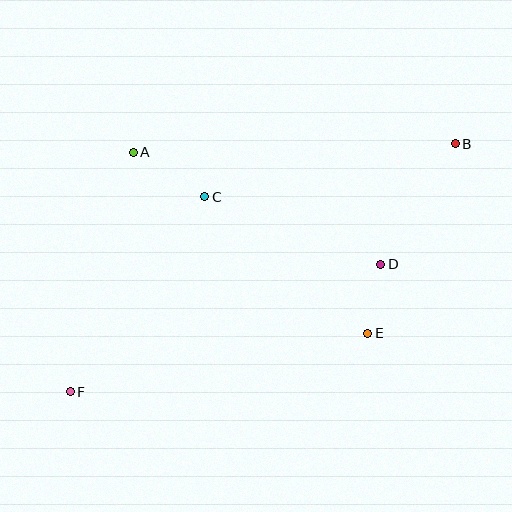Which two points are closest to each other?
Points D and E are closest to each other.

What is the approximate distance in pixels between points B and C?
The distance between B and C is approximately 256 pixels.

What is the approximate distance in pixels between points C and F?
The distance between C and F is approximately 237 pixels.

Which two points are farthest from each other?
Points B and F are farthest from each other.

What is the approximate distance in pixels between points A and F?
The distance between A and F is approximately 248 pixels.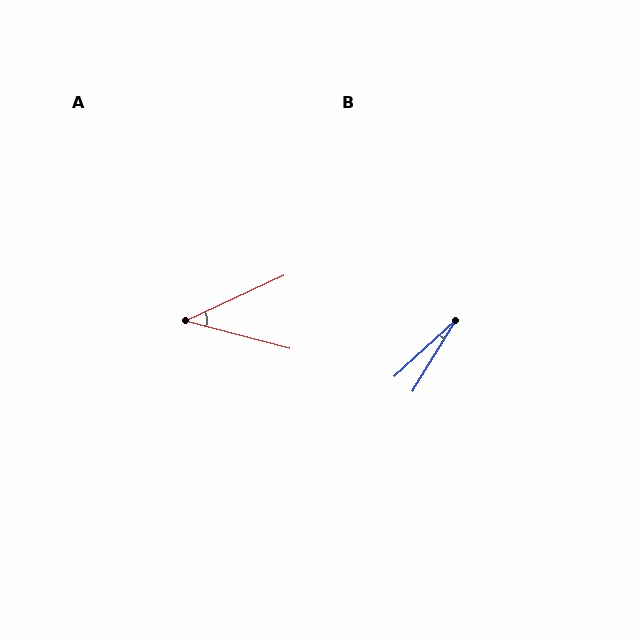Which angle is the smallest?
B, at approximately 16 degrees.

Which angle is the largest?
A, at approximately 40 degrees.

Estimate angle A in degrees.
Approximately 40 degrees.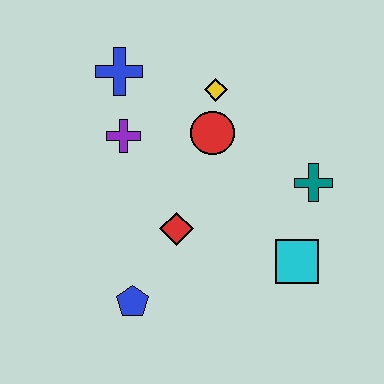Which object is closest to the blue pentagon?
The red diamond is closest to the blue pentagon.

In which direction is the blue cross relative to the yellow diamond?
The blue cross is to the left of the yellow diamond.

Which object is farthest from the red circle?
The blue pentagon is farthest from the red circle.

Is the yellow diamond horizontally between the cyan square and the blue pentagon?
Yes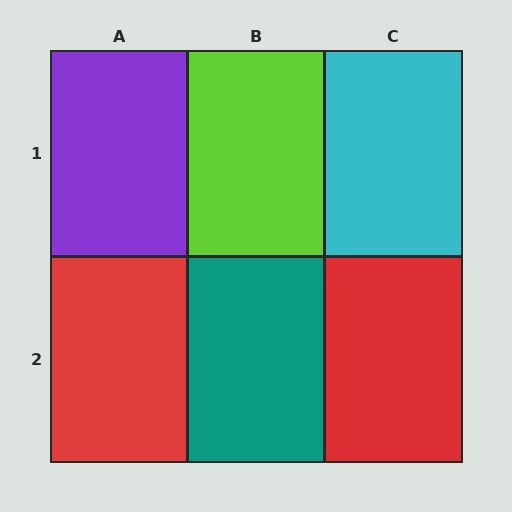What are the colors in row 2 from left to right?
Red, teal, red.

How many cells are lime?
1 cell is lime.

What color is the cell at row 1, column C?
Cyan.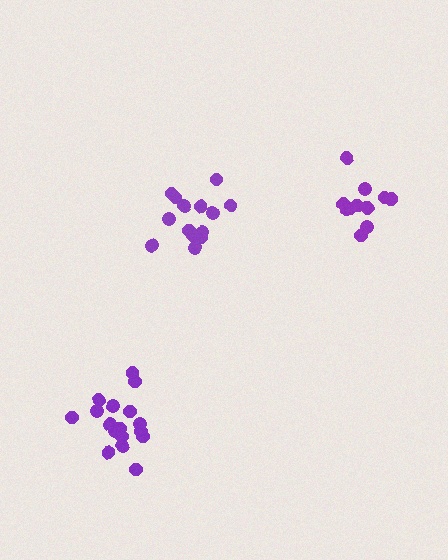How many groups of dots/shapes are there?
There are 3 groups.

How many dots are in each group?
Group 1: 14 dots, Group 2: 12 dots, Group 3: 17 dots (43 total).